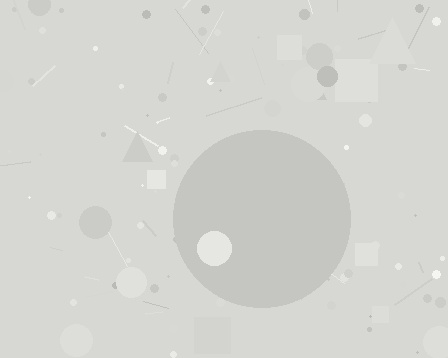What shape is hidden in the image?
A circle is hidden in the image.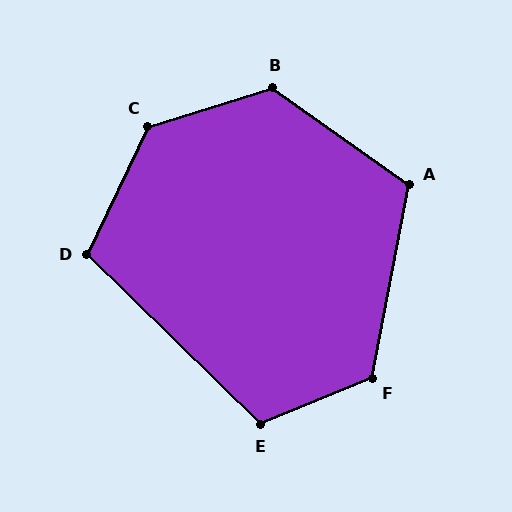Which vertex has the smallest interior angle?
D, at approximately 109 degrees.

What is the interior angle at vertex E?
Approximately 113 degrees (obtuse).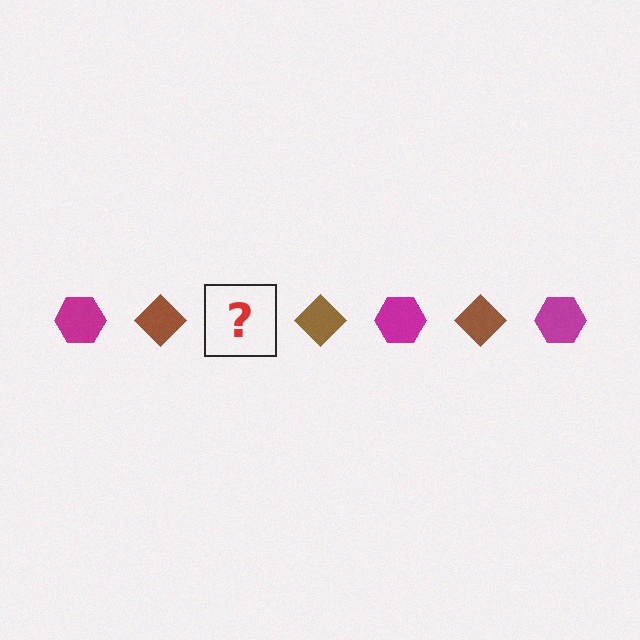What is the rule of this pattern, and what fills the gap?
The rule is that the pattern alternates between magenta hexagon and brown diamond. The gap should be filled with a magenta hexagon.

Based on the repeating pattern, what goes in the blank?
The blank should be a magenta hexagon.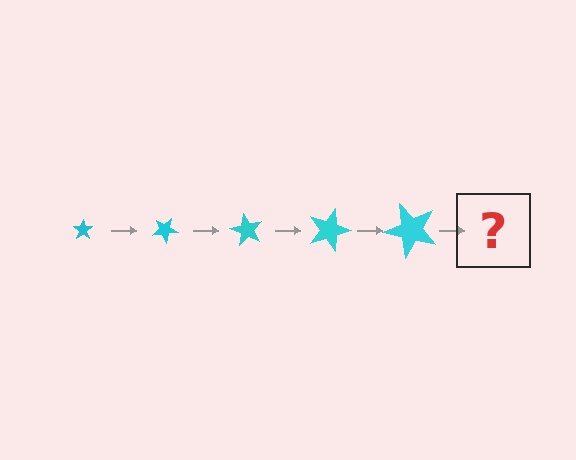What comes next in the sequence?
The next element should be a star, larger than the previous one and rotated 150 degrees from the start.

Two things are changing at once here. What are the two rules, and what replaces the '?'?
The two rules are that the star grows larger each step and it rotates 30 degrees each step. The '?' should be a star, larger than the previous one and rotated 150 degrees from the start.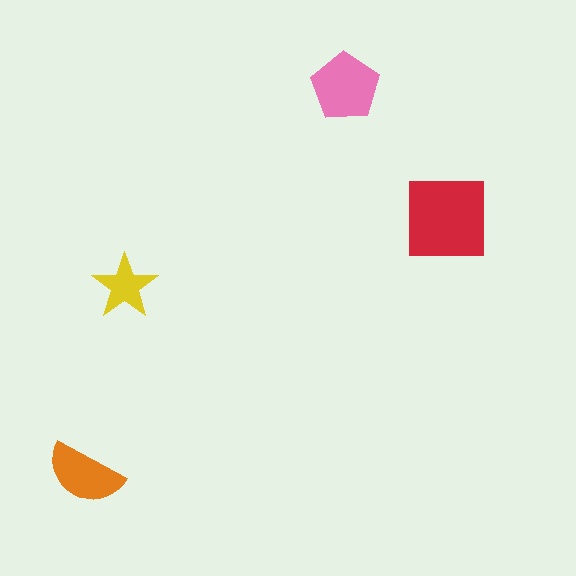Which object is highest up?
The pink pentagon is topmost.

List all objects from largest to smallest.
The red square, the pink pentagon, the orange semicircle, the yellow star.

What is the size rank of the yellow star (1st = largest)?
4th.